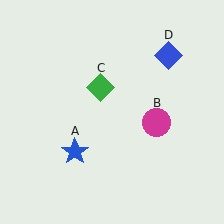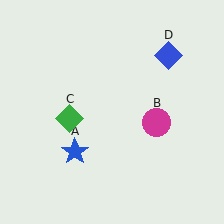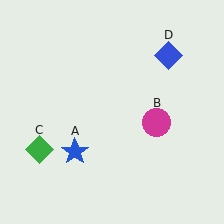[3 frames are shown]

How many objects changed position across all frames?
1 object changed position: green diamond (object C).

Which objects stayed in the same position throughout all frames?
Blue star (object A) and magenta circle (object B) and blue diamond (object D) remained stationary.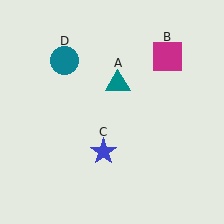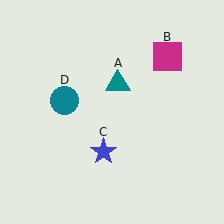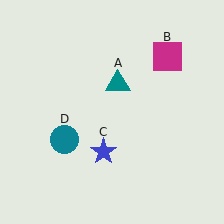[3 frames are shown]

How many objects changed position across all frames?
1 object changed position: teal circle (object D).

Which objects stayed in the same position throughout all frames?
Teal triangle (object A) and magenta square (object B) and blue star (object C) remained stationary.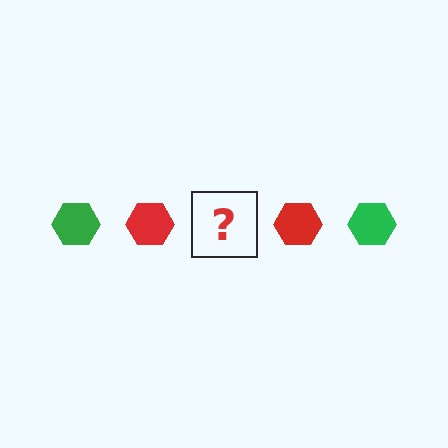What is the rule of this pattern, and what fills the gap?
The rule is that the pattern cycles through green, red hexagons. The gap should be filled with a green hexagon.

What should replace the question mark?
The question mark should be replaced with a green hexagon.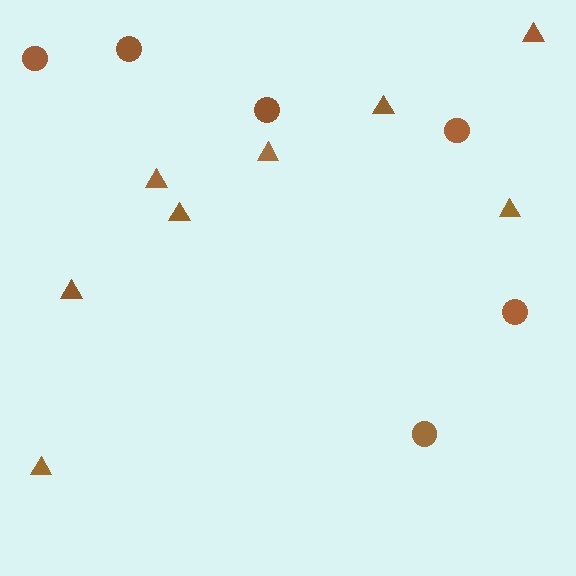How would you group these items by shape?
There are 2 groups: one group of triangles (8) and one group of circles (6).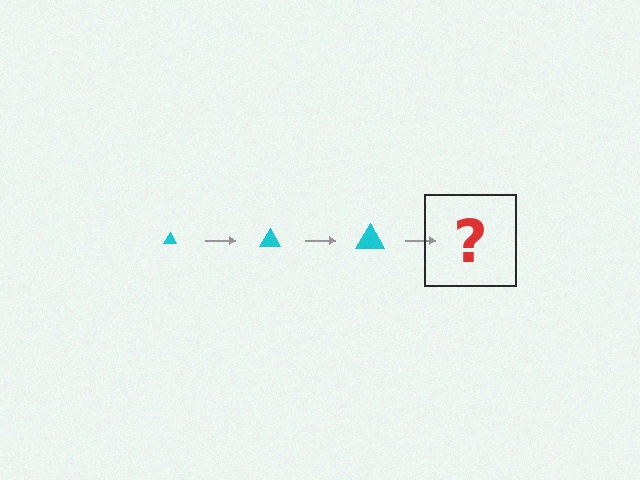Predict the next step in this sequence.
The next step is a cyan triangle, larger than the previous one.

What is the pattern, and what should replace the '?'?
The pattern is that the triangle gets progressively larger each step. The '?' should be a cyan triangle, larger than the previous one.